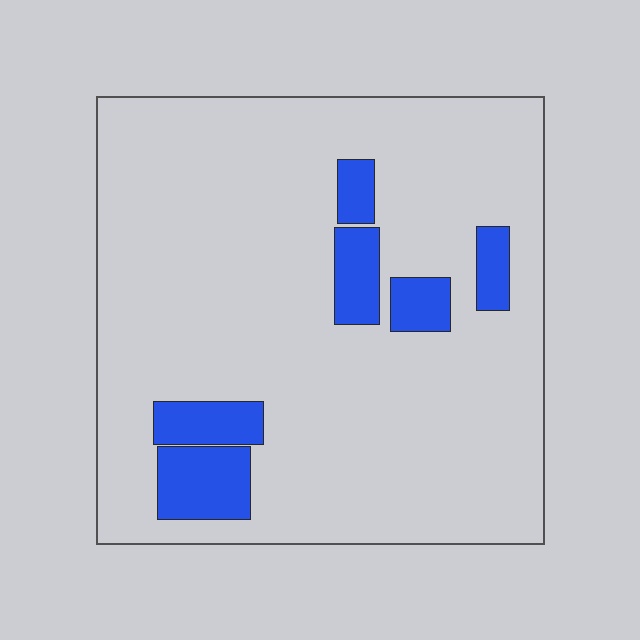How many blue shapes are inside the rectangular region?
6.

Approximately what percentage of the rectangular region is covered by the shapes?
Approximately 10%.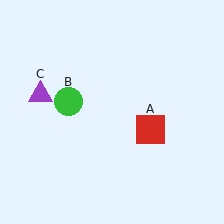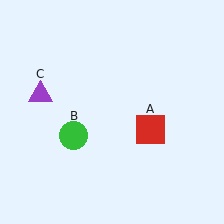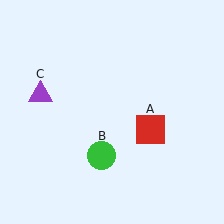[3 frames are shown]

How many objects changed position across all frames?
1 object changed position: green circle (object B).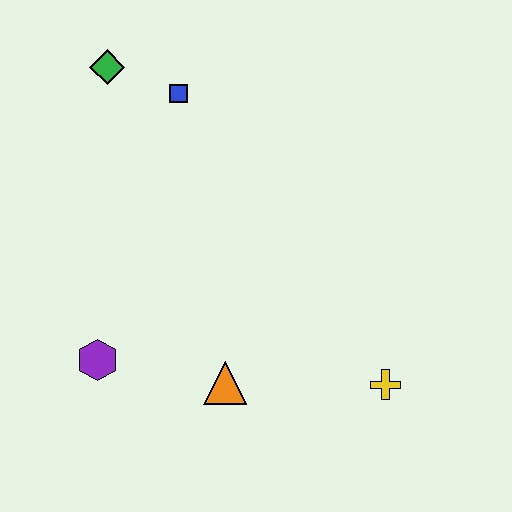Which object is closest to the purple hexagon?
The orange triangle is closest to the purple hexagon.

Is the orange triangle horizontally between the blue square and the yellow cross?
Yes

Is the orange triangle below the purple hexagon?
Yes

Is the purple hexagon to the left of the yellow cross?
Yes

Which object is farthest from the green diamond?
The yellow cross is farthest from the green diamond.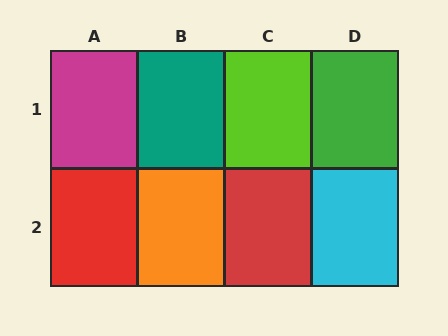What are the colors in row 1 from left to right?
Magenta, teal, lime, green.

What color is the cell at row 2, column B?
Orange.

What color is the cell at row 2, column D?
Cyan.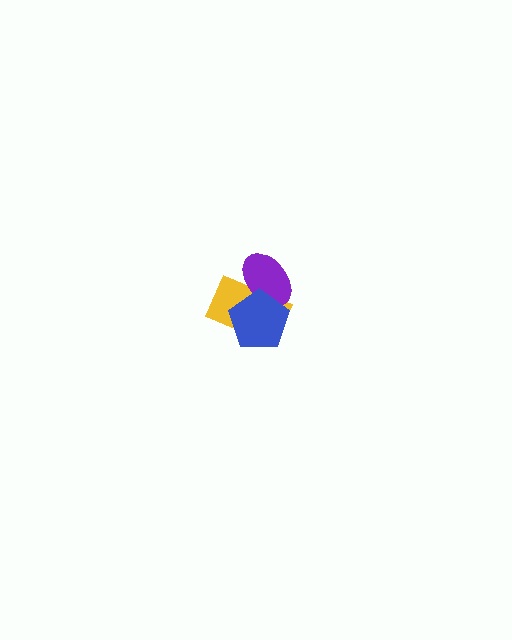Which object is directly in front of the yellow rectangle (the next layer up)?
The purple ellipse is directly in front of the yellow rectangle.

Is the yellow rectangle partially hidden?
Yes, it is partially covered by another shape.